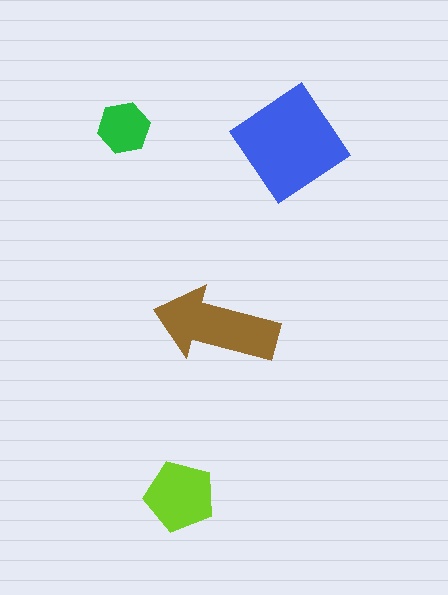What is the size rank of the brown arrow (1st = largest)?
2nd.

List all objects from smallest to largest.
The green hexagon, the lime pentagon, the brown arrow, the blue diamond.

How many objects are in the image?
There are 4 objects in the image.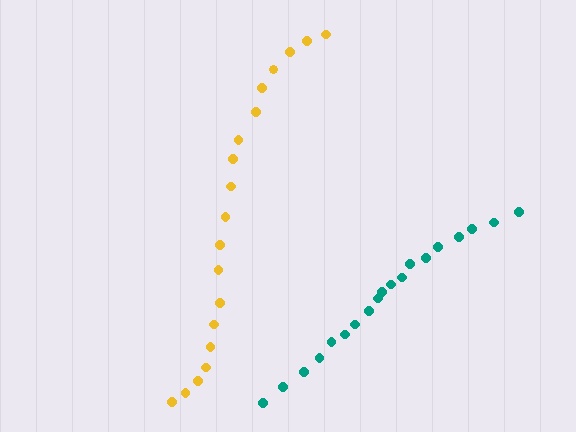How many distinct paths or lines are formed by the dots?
There are 2 distinct paths.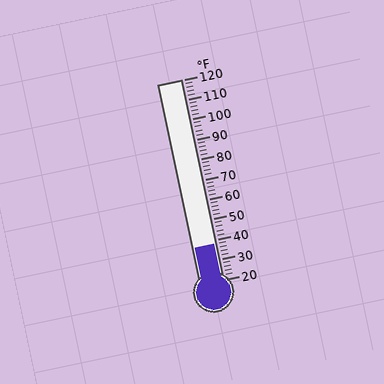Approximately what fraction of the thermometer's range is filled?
The thermometer is filled to approximately 20% of its range.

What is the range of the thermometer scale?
The thermometer scale ranges from 20°F to 120°F.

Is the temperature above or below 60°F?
The temperature is below 60°F.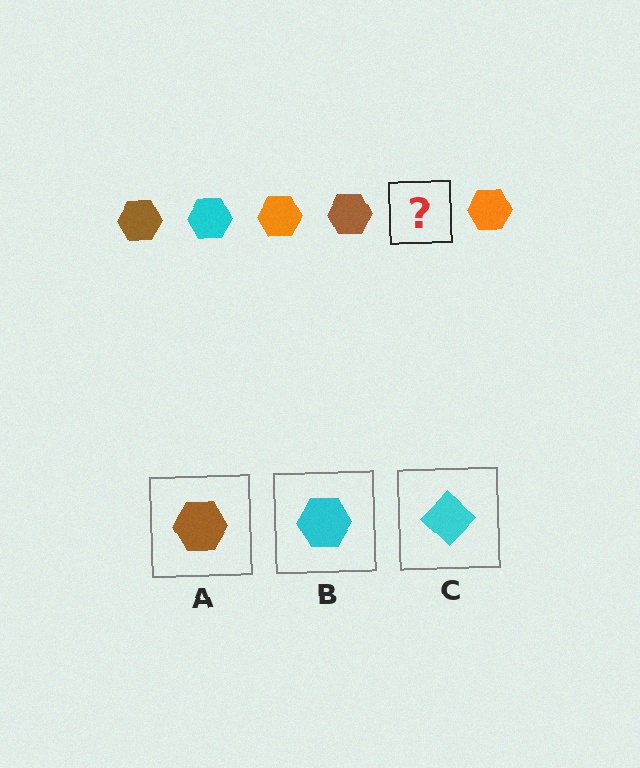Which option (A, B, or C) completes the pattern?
B.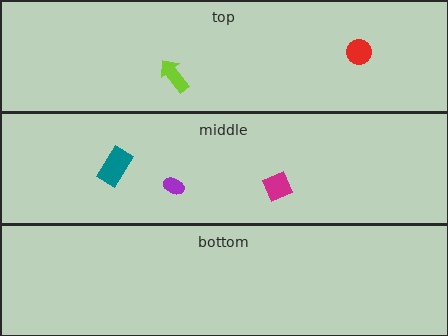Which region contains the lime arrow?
The top region.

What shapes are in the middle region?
The purple ellipse, the teal rectangle, the magenta diamond.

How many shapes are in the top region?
2.